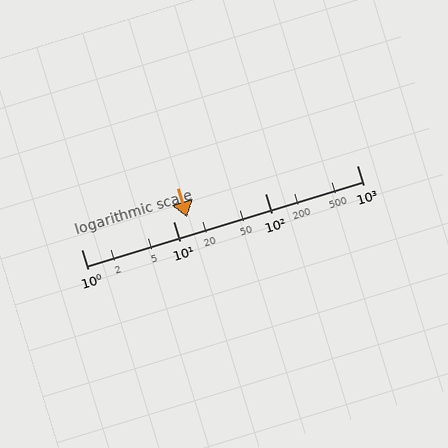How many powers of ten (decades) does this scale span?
The scale spans 3 decades, from 1 to 1000.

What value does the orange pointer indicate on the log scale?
The pointer indicates approximately 14.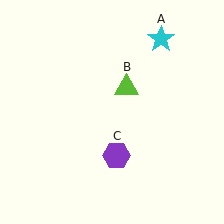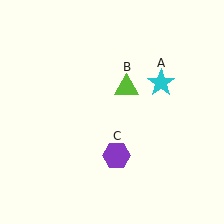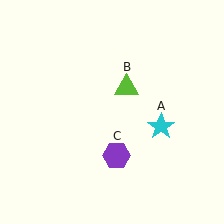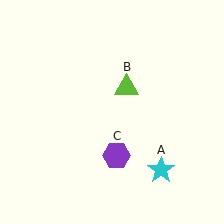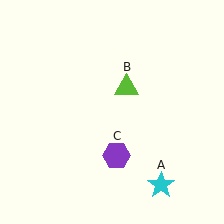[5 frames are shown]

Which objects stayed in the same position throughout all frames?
Lime triangle (object B) and purple hexagon (object C) remained stationary.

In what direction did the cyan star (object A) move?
The cyan star (object A) moved down.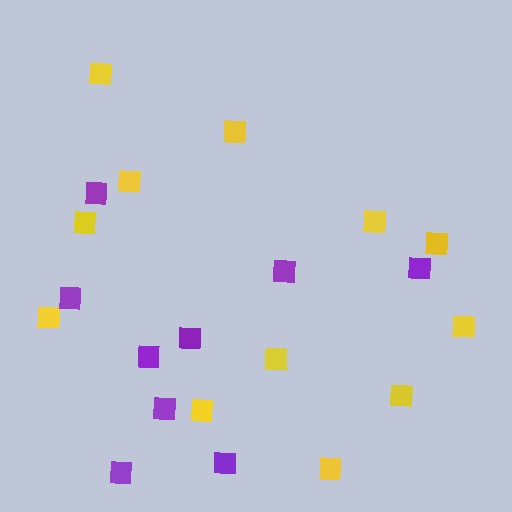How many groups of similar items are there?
There are 2 groups: one group of yellow squares (12) and one group of purple squares (9).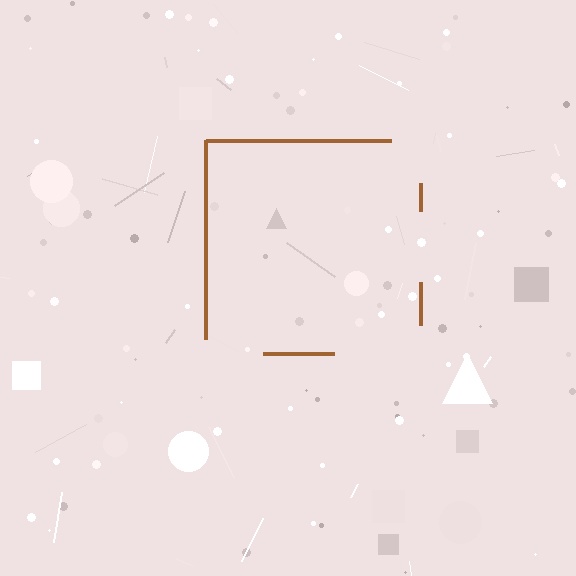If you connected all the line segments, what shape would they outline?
They would outline a square.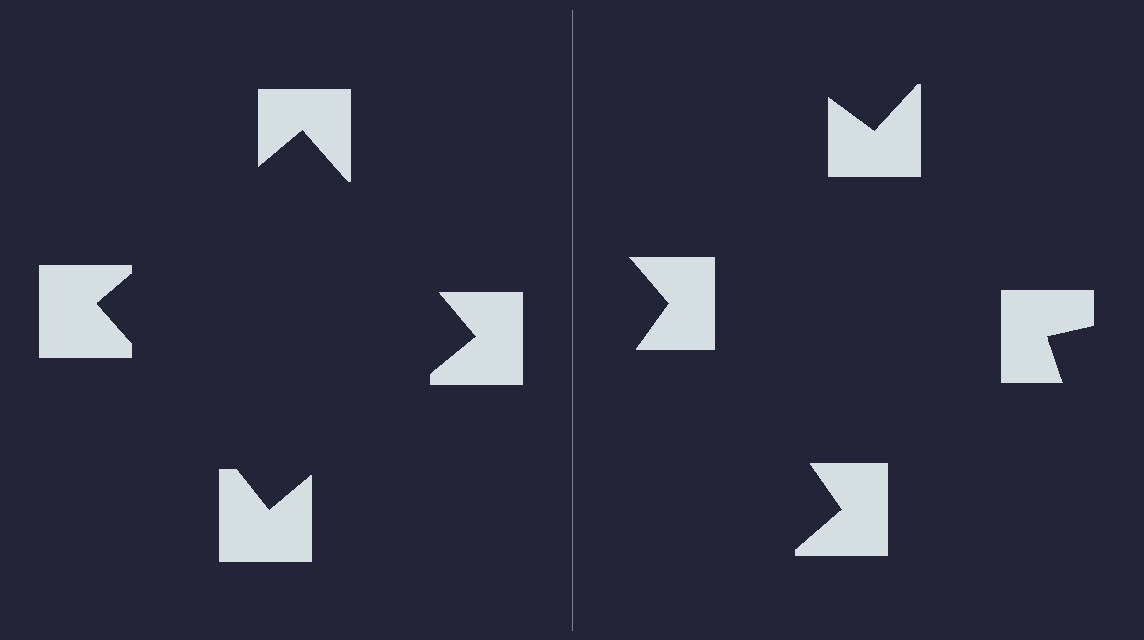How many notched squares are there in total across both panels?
8 — 4 on each side.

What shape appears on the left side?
An illusory square.